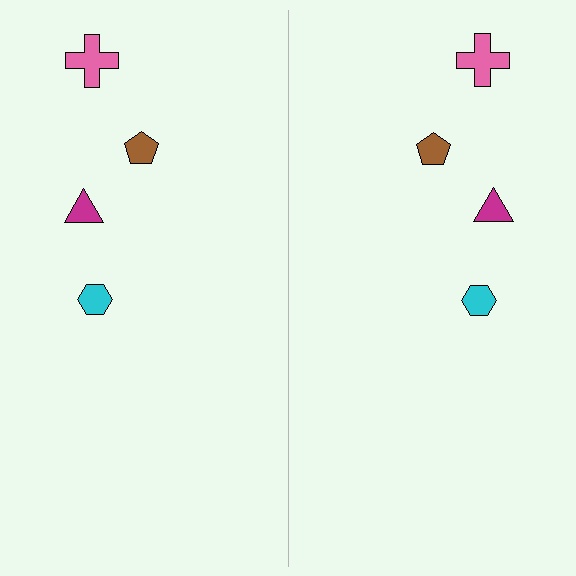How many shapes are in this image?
There are 8 shapes in this image.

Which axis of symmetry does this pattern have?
The pattern has a vertical axis of symmetry running through the center of the image.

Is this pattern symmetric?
Yes, this pattern has bilateral (reflection) symmetry.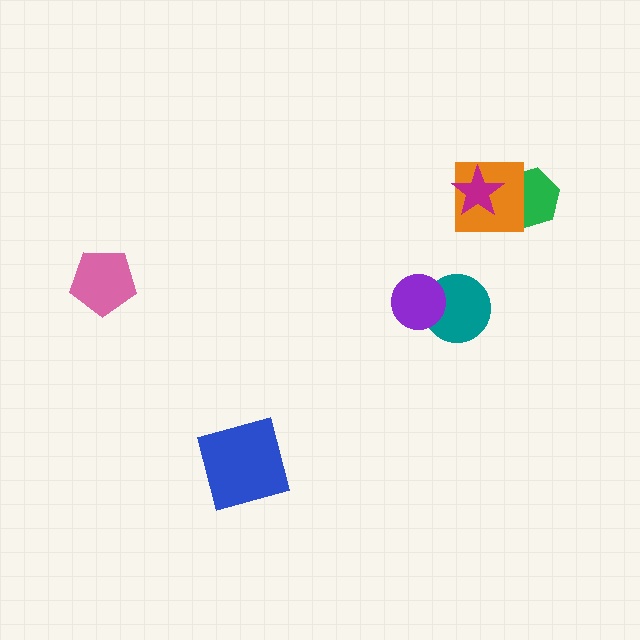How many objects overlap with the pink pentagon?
0 objects overlap with the pink pentagon.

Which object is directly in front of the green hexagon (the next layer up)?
The orange square is directly in front of the green hexagon.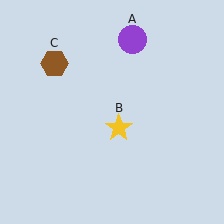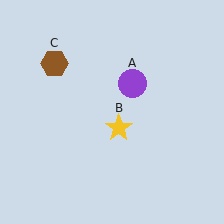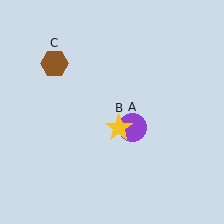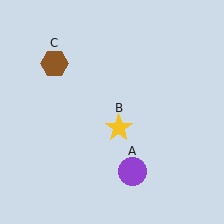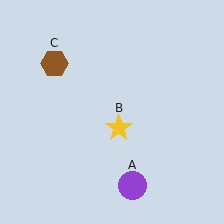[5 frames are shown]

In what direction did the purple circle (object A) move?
The purple circle (object A) moved down.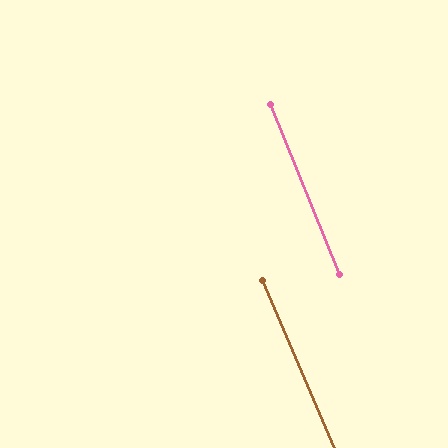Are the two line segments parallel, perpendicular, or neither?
Parallel — their directions differ by only 1.2°.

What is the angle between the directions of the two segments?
Approximately 1 degree.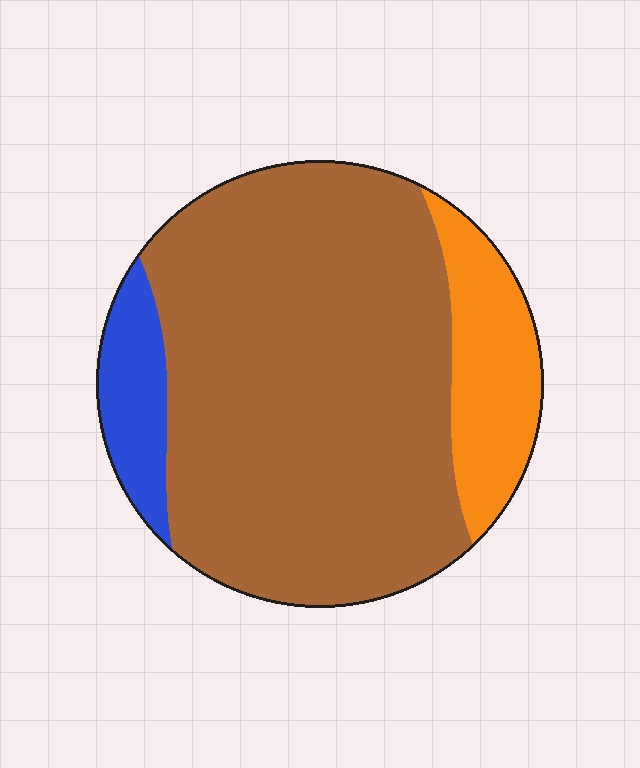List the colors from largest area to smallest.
From largest to smallest: brown, orange, blue.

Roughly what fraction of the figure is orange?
Orange takes up about one sixth (1/6) of the figure.